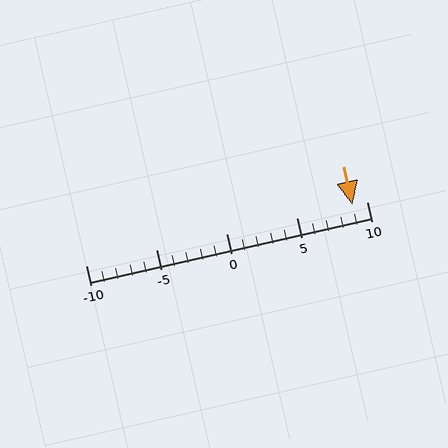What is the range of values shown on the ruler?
The ruler shows values from -10 to 10.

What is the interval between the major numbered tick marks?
The major tick marks are spaced 5 units apart.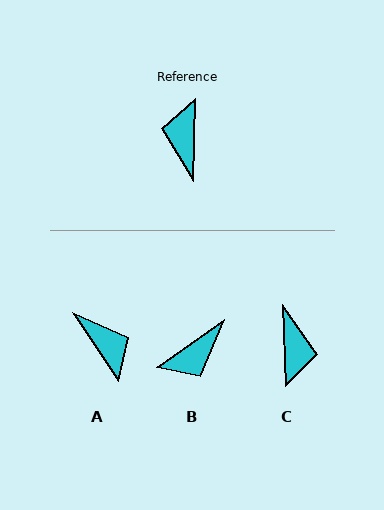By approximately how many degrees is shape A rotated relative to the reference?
Approximately 145 degrees clockwise.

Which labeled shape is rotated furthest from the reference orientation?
C, about 176 degrees away.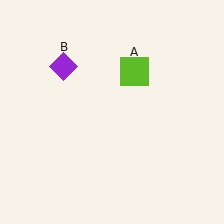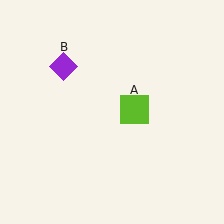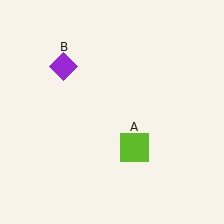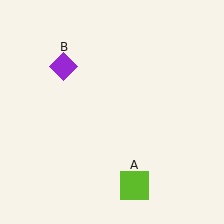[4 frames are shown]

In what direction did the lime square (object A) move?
The lime square (object A) moved down.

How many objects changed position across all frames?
1 object changed position: lime square (object A).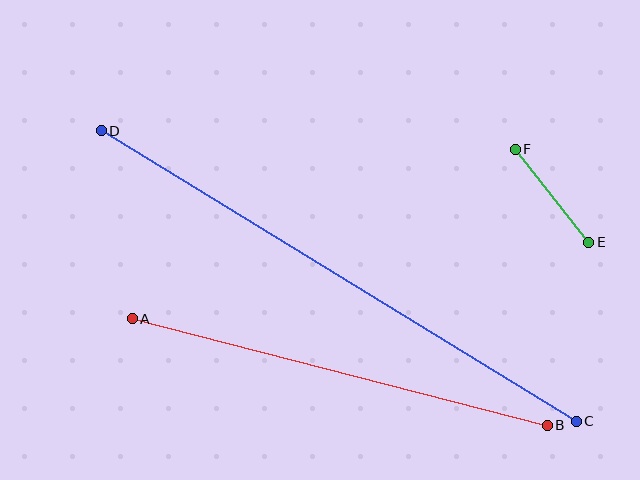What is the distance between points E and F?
The distance is approximately 118 pixels.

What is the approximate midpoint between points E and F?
The midpoint is at approximately (552, 196) pixels.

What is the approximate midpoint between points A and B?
The midpoint is at approximately (340, 372) pixels.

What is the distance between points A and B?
The distance is approximately 429 pixels.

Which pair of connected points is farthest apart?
Points C and D are farthest apart.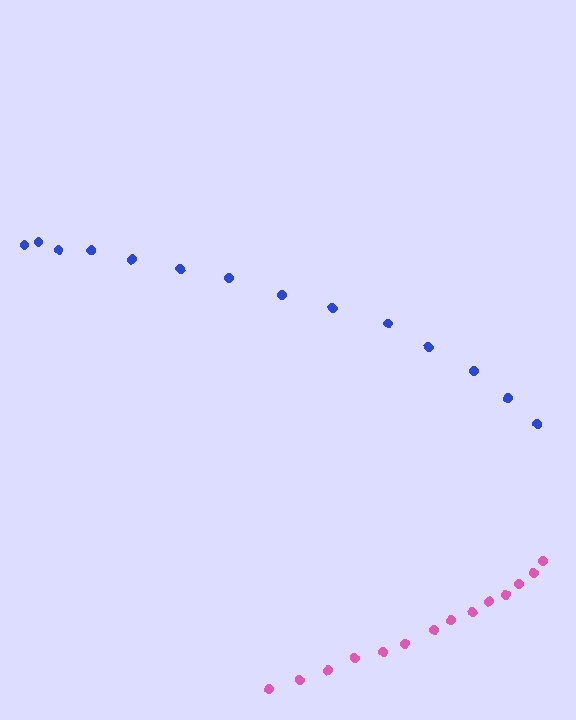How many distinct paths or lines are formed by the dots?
There are 2 distinct paths.